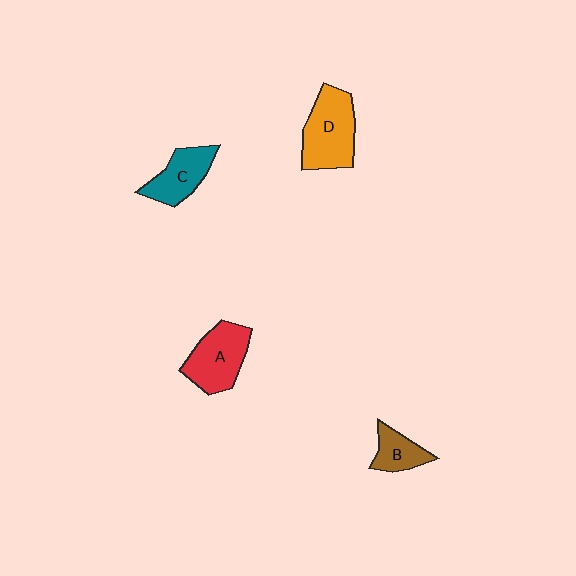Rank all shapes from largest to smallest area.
From largest to smallest: D (orange), A (red), C (teal), B (brown).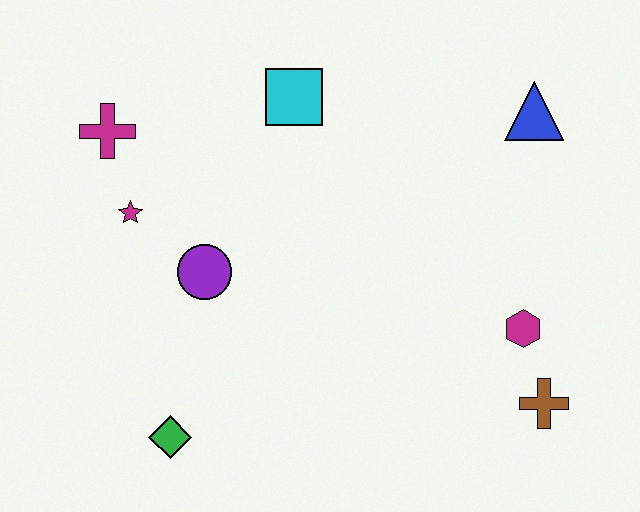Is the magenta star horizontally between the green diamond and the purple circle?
No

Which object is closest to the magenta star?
The magenta cross is closest to the magenta star.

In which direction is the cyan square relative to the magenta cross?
The cyan square is to the right of the magenta cross.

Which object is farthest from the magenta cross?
The brown cross is farthest from the magenta cross.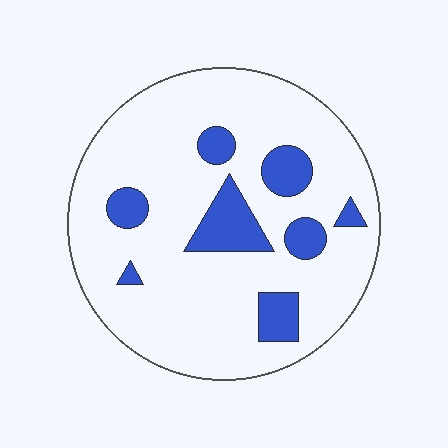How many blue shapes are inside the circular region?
8.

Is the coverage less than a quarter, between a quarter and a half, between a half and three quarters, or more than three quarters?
Less than a quarter.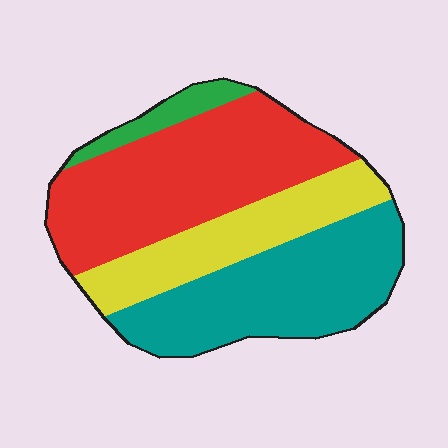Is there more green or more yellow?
Yellow.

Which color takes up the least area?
Green, at roughly 5%.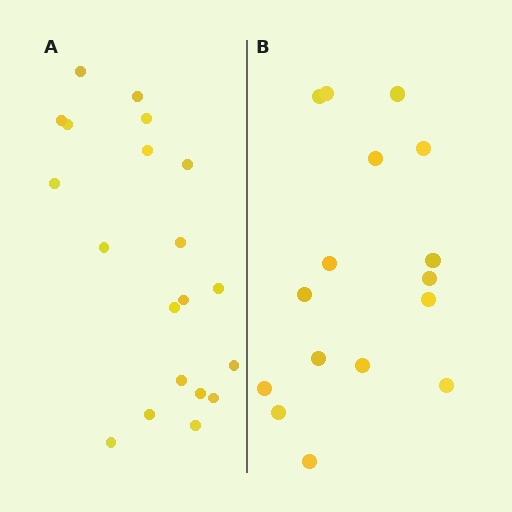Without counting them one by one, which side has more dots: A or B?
Region A (the left region) has more dots.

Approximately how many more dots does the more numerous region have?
Region A has about 4 more dots than region B.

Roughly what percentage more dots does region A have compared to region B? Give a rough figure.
About 25% more.